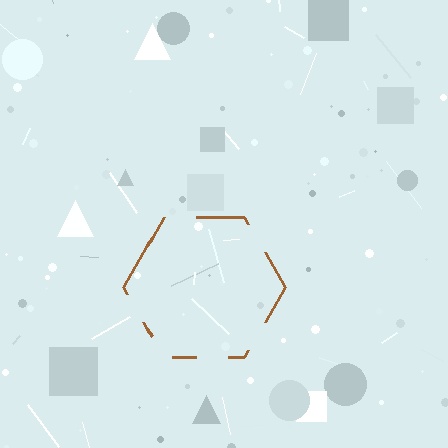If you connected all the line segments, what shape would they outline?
They would outline a hexagon.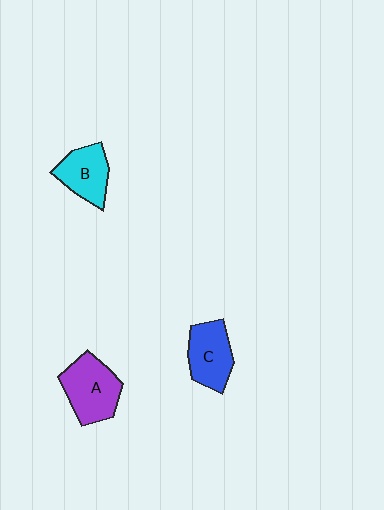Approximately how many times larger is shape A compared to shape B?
Approximately 1.3 times.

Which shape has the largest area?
Shape A (purple).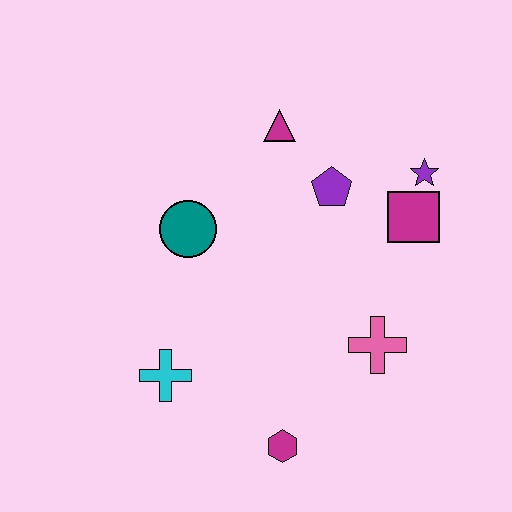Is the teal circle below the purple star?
Yes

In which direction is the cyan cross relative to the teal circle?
The cyan cross is below the teal circle.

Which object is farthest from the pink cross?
The magenta triangle is farthest from the pink cross.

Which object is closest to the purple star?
The magenta square is closest to the purple star.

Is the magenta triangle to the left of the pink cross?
Yes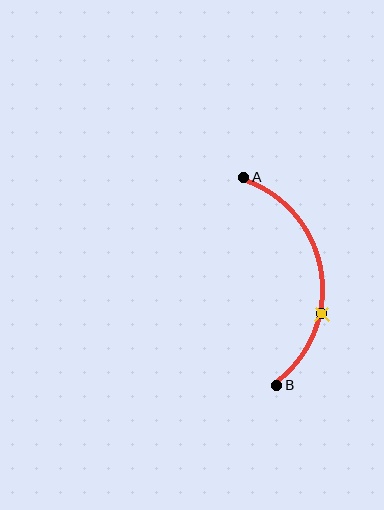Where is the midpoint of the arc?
The arc midpoint is the point on the curve farthest from the straight line joining A and B. It sits to the right of that line.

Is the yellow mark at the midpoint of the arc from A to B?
No. The yellow mark lies on the arc but is closer to endpoint B. The arc midpoint would be at the point on the curve equidistant along the arc from both A and B.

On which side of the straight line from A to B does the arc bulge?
The arc bulges to the right of the straight line connecting A and B.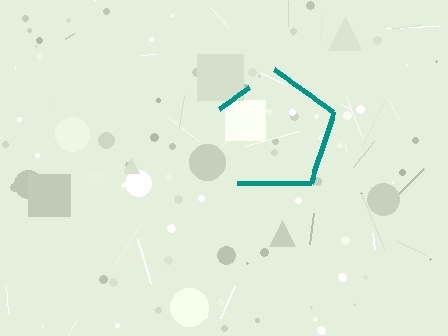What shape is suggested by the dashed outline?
The dashed outline suggests a pentagon.